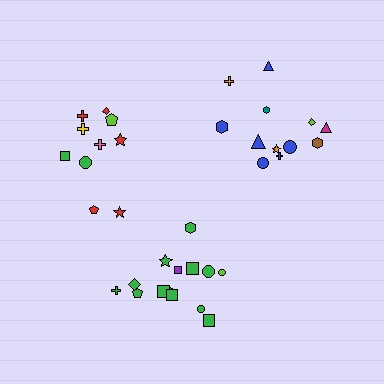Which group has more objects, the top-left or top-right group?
The top-right group.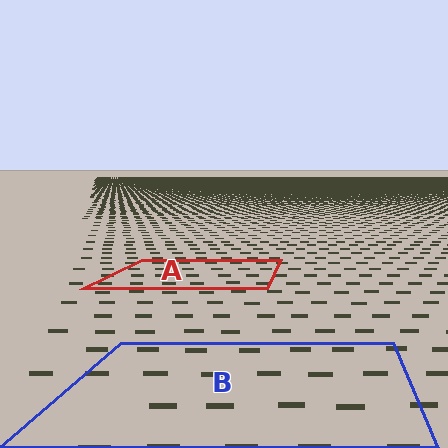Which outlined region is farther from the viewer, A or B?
Region A is farther from the viewer — the texture elements inside it appear smaller and more densely packed.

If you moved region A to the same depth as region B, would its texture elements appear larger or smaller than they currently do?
They would appear larger. At a closer depth, the same texture elements are projected at a bigger on-screen size.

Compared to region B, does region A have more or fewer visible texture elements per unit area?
Region A has more texture elements per unit area — they are packed more densely because it is farther away.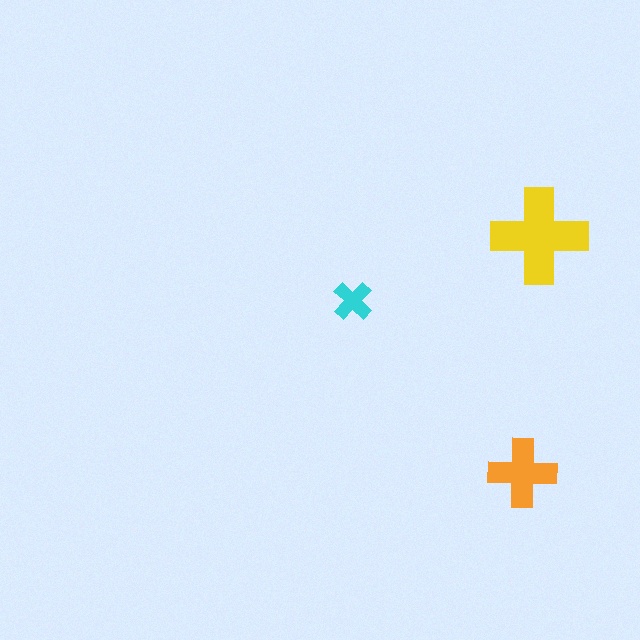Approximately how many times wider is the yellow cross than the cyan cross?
About 2.5 times wider.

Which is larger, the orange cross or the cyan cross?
The orange one.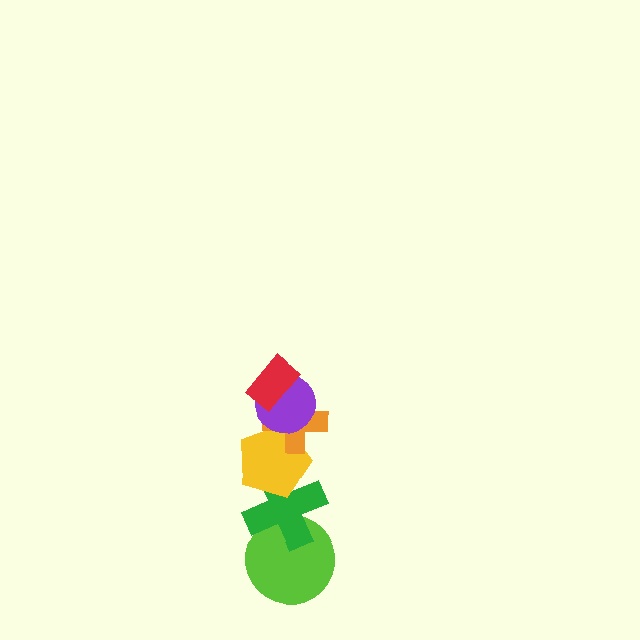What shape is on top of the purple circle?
The red rectangle is on top of the purple circle.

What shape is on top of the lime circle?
The green cross is on top of the lime circle.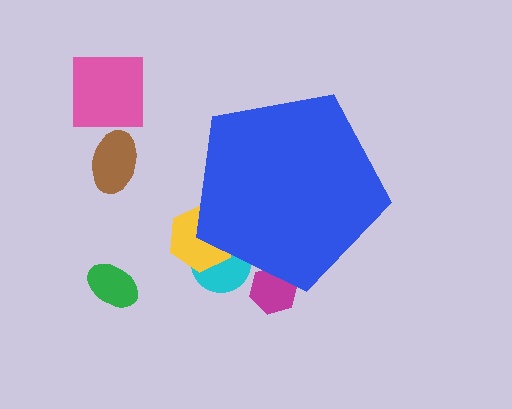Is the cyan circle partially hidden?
Yes, the cyan circle is partially hidden behind the blue pentagon.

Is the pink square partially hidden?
No, the pink square is fully visible.